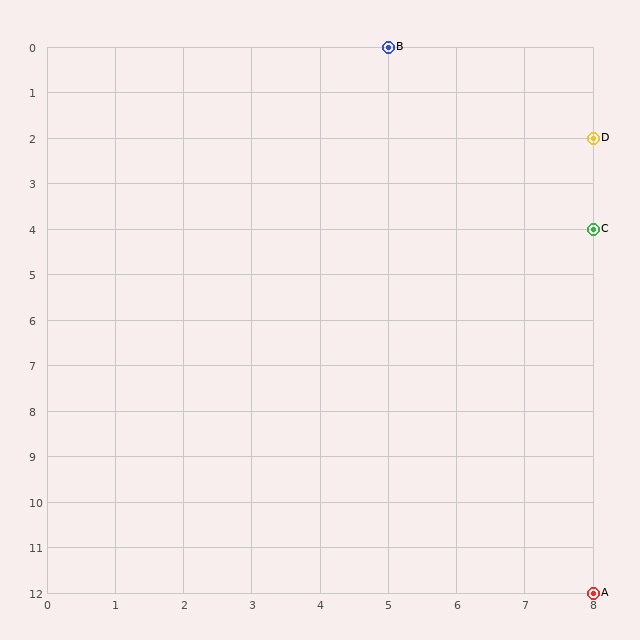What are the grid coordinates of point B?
Point B is at grid coordinates (5, 0).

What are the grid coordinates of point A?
Point A is at grid coordinates (8, 12).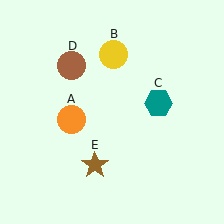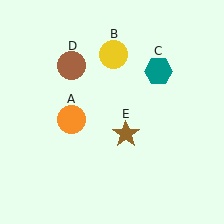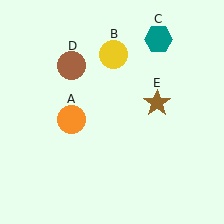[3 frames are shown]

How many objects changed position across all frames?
2 objects changed position: teal hexagon (object C), brown star (object E).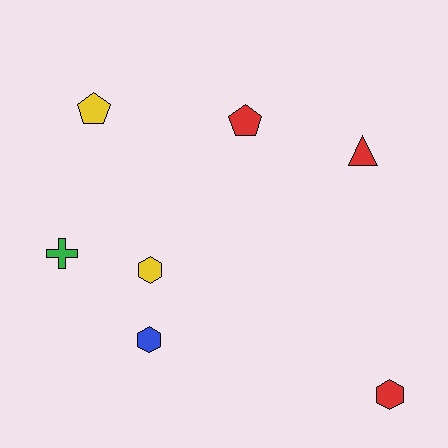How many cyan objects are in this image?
There are no cyan objects.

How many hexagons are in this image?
There are 3 hexagons.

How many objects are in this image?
There are 7 objects.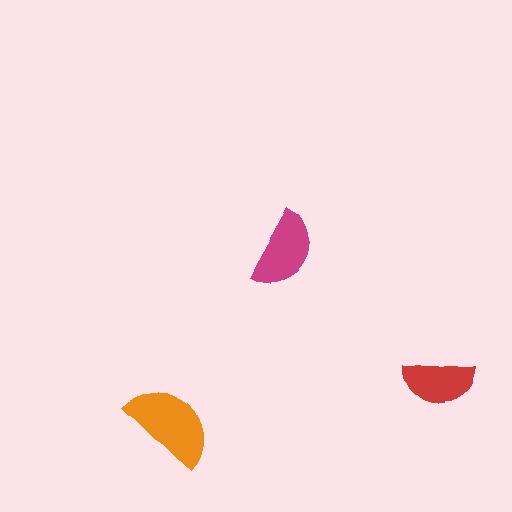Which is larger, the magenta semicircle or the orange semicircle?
The orange one.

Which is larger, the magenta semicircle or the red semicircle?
The magenta one.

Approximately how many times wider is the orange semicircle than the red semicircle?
About 1.5 times wider.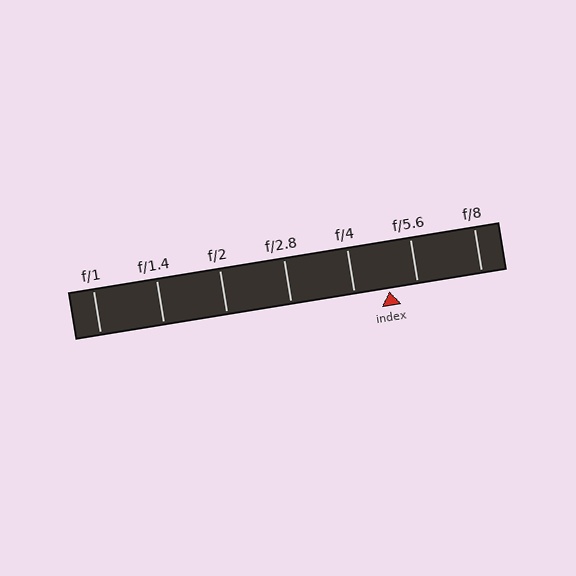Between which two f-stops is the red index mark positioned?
The index mark is between f/4 and f/5.6.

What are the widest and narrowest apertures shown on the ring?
The widest aperture shown is f/1 and the narrowest is f/8.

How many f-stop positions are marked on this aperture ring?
There are 7 f-stop positions marked.